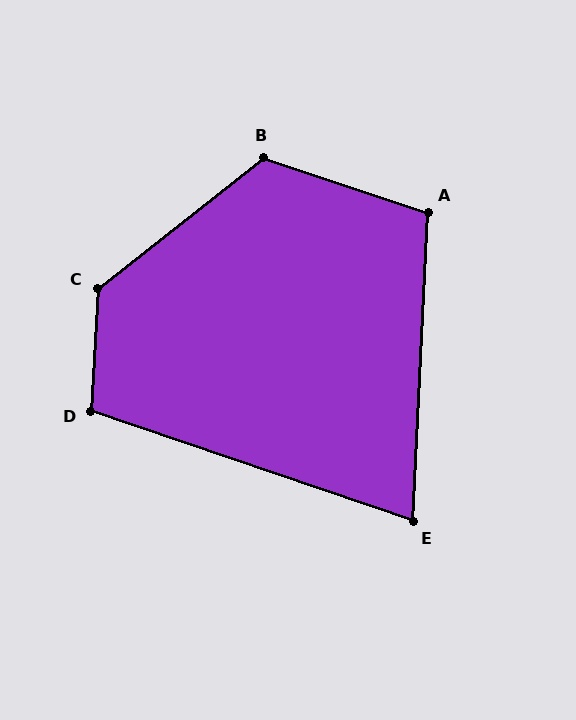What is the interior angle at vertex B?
Approximately 124 degrees (obtuse).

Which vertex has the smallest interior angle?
E, at approximately 74 degrees.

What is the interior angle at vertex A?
Approximately 106 degrees (obtuse).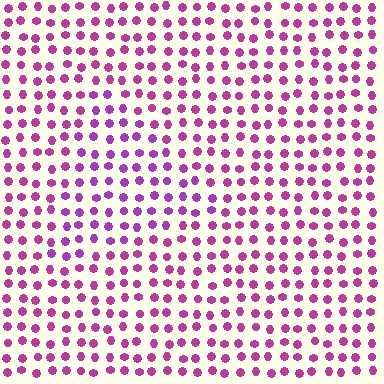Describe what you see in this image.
The image is filled with small magenta elements in a uniform arrangement. A triangle-shaped region is visible where the elements are tinted to a slightly different hue, forming a subtle color boundary.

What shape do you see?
I see a triangle.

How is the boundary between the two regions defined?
The boundary is defined purely by a slight shift in hue (about 23 degrees). Spacing, size, and orientation are identical on both sides.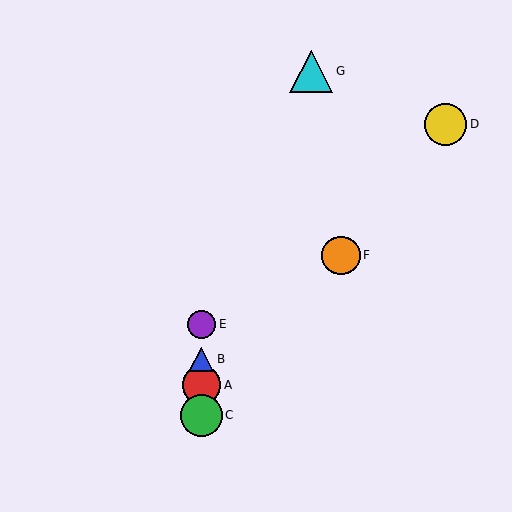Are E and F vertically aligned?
No, E is at x≈201 and F is at x≈341.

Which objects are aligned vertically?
Objects A, B, C, E are aligned vertically.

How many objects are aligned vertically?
4 objects (A, B, C, E) are aligned vertically.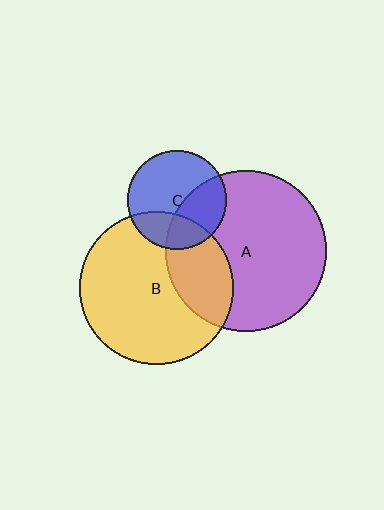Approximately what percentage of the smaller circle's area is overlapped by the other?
Approximately 35%.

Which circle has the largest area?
Circle A (purple).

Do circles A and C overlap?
Yes.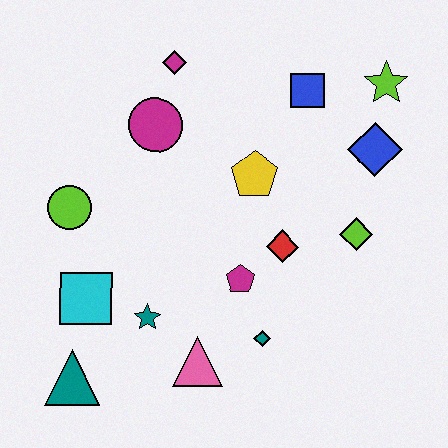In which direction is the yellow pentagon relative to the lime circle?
The yellow pentagon is to the right of the lime circle.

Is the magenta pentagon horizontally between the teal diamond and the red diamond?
No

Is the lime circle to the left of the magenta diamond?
Yes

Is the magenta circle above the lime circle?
Yes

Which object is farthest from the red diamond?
The teal triangle is farthest from the red diamond.